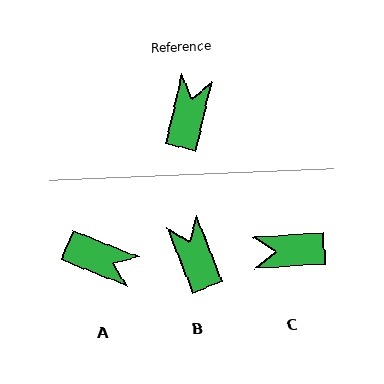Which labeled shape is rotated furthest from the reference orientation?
C, about 107 degrees away.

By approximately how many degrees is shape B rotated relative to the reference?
Approximately 35 degrees counter-clockwise.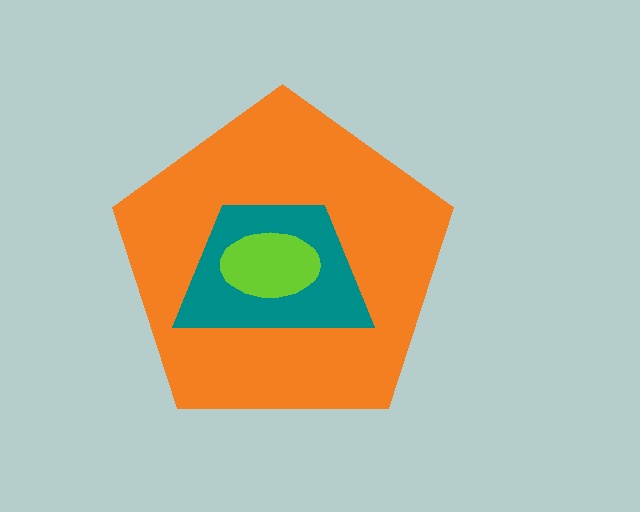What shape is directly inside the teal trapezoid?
The lime ellipse.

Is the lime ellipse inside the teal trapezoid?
Yes.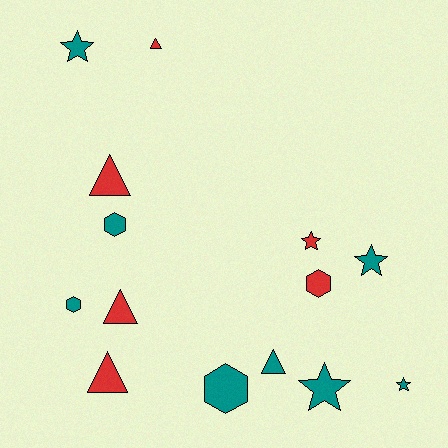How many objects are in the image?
There are 14 objects.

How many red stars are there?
There is 1 red star.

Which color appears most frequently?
Teal, with 8 objects.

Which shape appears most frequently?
Star, with 5 objects.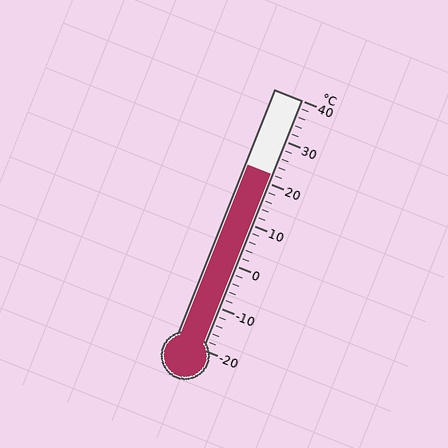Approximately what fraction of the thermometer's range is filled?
The thermometer is filled to approximately 70% of its range.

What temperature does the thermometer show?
The thermometer shows approximately 22°C.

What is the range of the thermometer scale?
The thermometer scale ranges from -20°C to 40°C.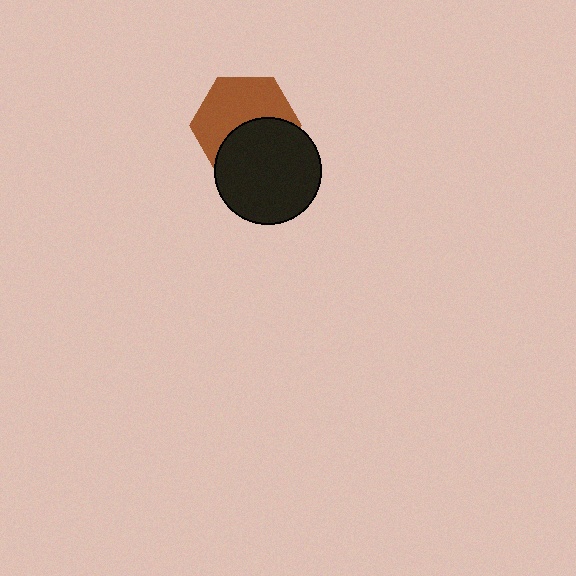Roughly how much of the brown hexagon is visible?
About half of it is visible (roughly 56%).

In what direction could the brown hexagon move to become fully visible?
The brown hexagon could move up. That would shift it out from behind the black circle entirely.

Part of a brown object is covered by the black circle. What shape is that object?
It is a hexagon.